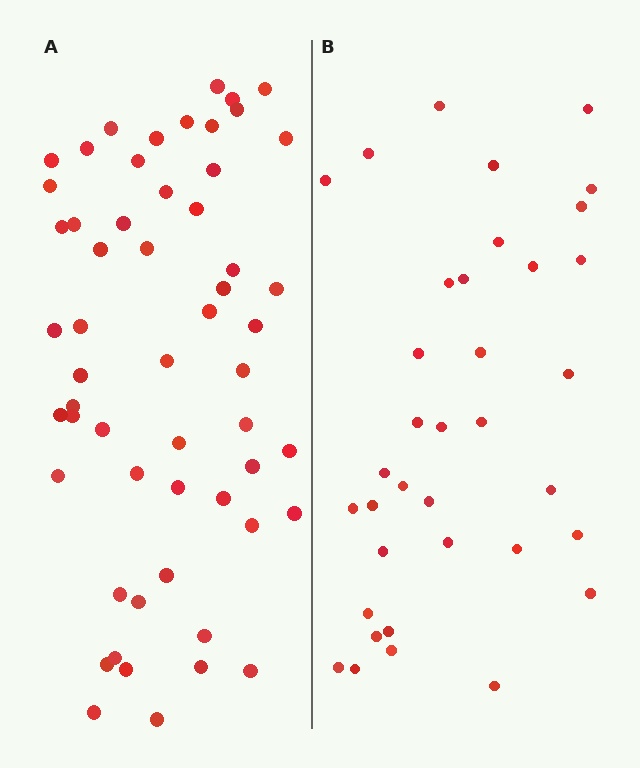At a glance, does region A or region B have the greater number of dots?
Region A (the left region) has more dots.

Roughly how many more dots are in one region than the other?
Region A has approximately 20 more dots than region B.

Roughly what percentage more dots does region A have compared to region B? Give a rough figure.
About 55% more.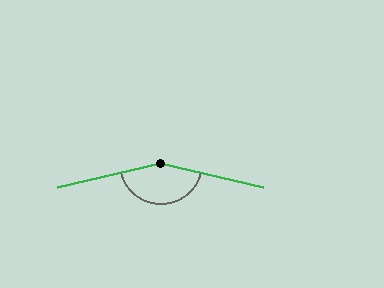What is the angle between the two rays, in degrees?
Approximately 154 degrees.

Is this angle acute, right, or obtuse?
It is obtuse.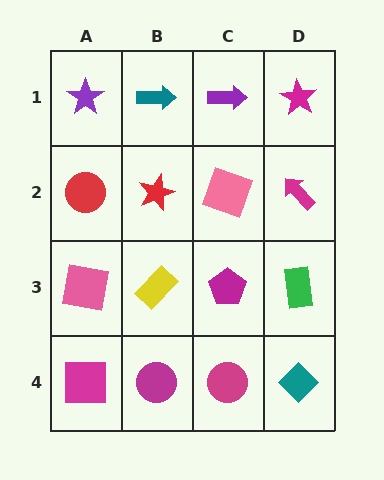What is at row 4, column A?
A magenta square.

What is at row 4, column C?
A magenta circle.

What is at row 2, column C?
A pink square.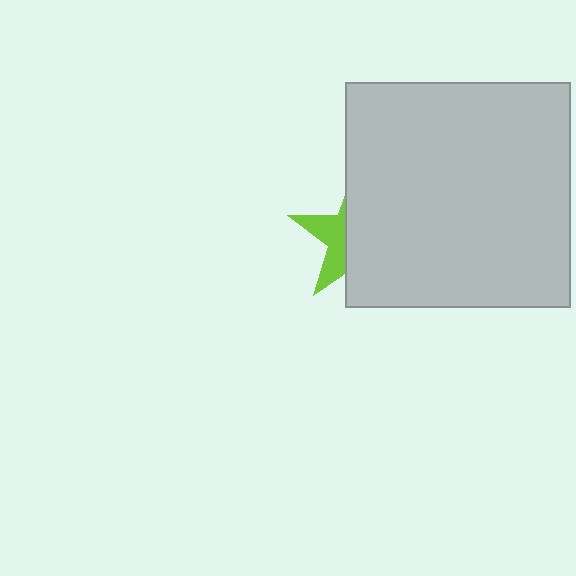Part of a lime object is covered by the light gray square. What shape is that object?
It is a star.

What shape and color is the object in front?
The object in front is a light gray square.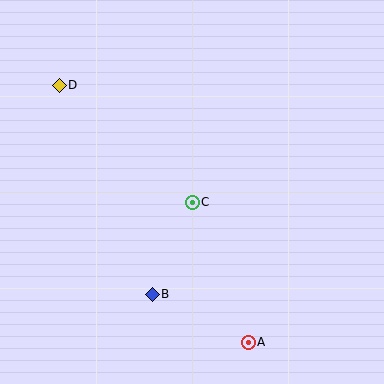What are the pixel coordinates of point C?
Point C is at (192, 202).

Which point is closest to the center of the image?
Point C at (192, 202) is closest to the center.